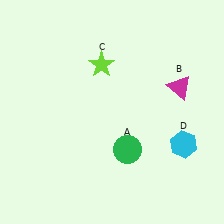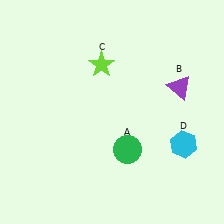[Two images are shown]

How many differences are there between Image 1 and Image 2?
There is 1 difference between the two images.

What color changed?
The triangle (B) changed from magenta in Image 1 to purple in Image 2.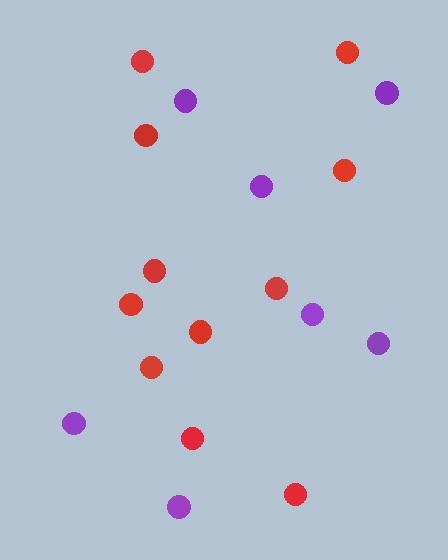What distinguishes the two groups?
There are 2 groups: one group of purple circles (7) and one group of red circles (11).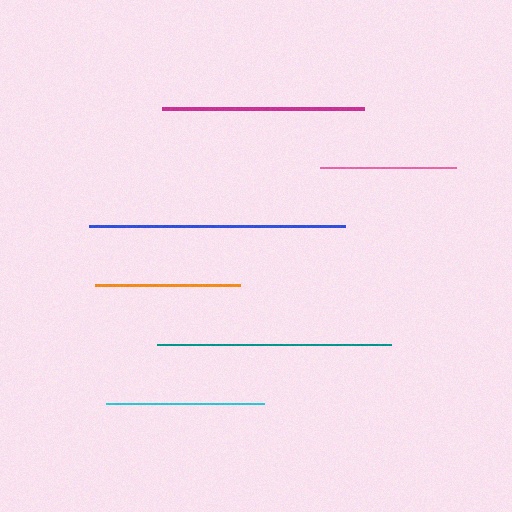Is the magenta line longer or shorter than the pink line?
The magenta line is longer than the pink line.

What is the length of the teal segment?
The teal segment is approximately 234 pixels long.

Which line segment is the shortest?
The pink line is the shortest at approximately 136 pixels.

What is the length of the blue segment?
The blue segment is approximately 256 pixels long.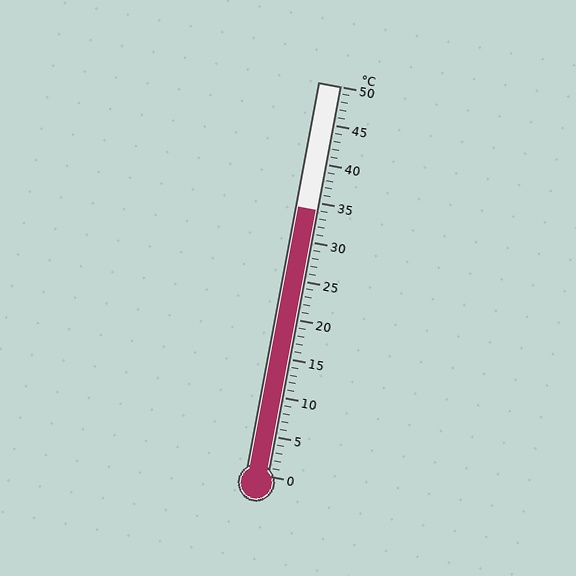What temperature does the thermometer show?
The thermometer shows approximately 34°C.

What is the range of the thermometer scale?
The thermometer scale ranges from 0°C to 50°C.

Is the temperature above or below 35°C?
The temperature is below 35°C.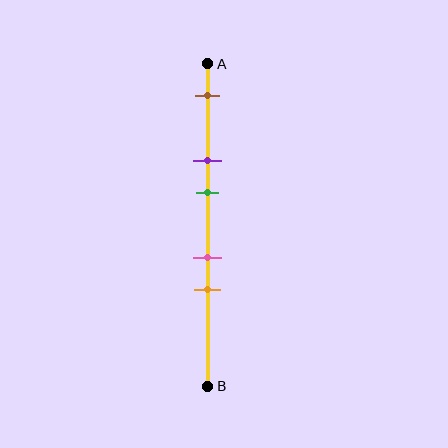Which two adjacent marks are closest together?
The pink and orange marks are the closest adjacent pair.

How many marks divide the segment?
There are 5 marks dividing the segment.